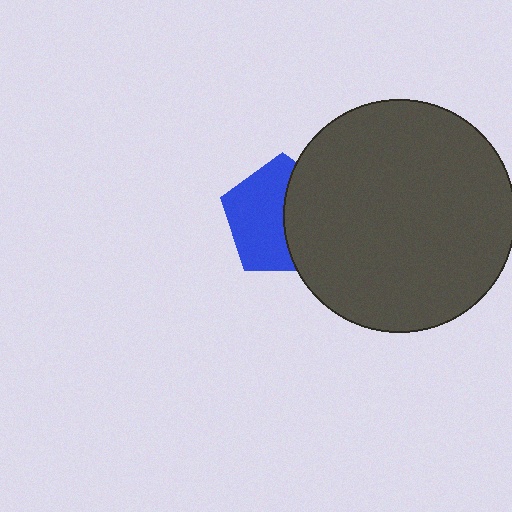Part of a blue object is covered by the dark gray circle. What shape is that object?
It is a pentagon.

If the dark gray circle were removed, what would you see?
You would see the complete blue pentagon.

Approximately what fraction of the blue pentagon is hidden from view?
Roughly 44% of the blue pentagon is hidden behind the dark gray circle.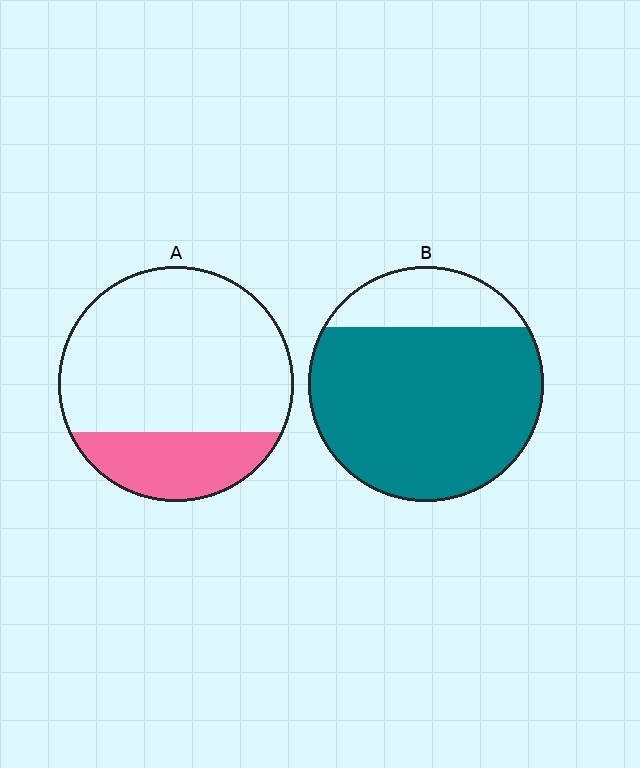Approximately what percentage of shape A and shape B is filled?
A is approximately 25% and B is approximately 80%.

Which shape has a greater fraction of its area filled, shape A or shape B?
Shape B.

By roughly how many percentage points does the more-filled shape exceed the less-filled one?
By roughly 55 percentage points (B over A).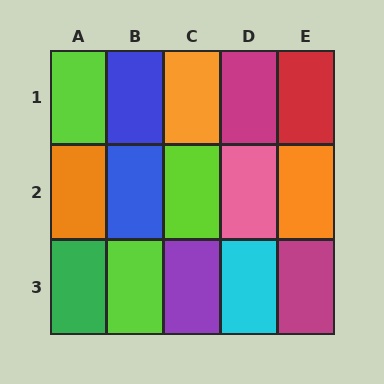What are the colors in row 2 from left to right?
Orange, blue, lime, pink, orange.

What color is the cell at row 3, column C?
Purple.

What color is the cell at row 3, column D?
Cyan.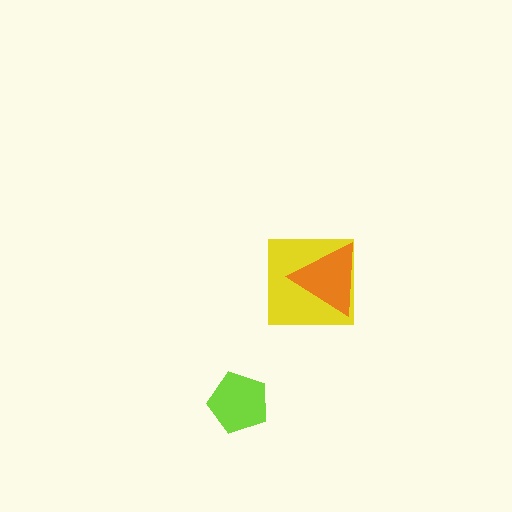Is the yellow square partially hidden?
Yes, it is partially covered by another shape.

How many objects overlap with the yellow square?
1 object overlaps with the yellow square.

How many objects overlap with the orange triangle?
1 object overlaps with the orange triangle.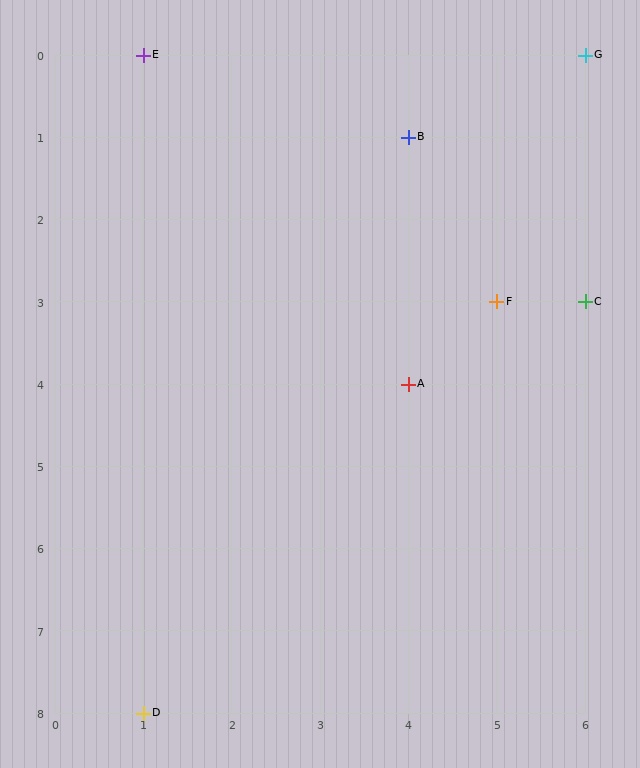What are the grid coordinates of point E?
Point E is at grid coordinates (1, 0).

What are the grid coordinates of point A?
Point A is at grid coordinates (4, 4).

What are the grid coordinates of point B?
Point B is at grid coordinates (4, 1).